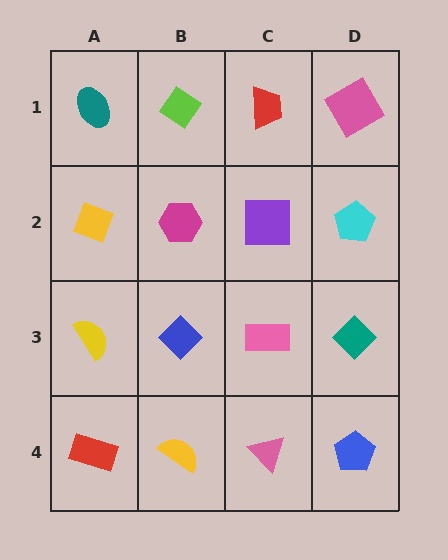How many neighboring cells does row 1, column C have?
3.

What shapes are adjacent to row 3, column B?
A magenta hexagon (row 2, column B), a yellow semicircle (row 4, column B), a yellow semicircle (row 3, column A), a pink rectangle (row 3, column C).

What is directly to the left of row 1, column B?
A teal ellipse.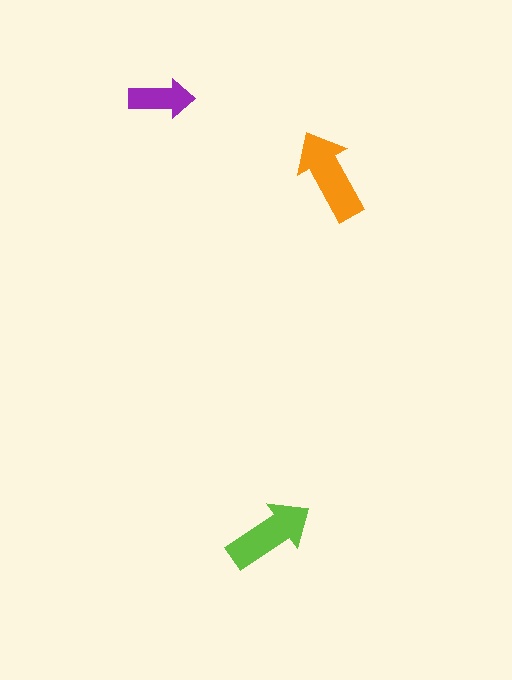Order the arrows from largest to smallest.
the orange one, the lime one, the purple one.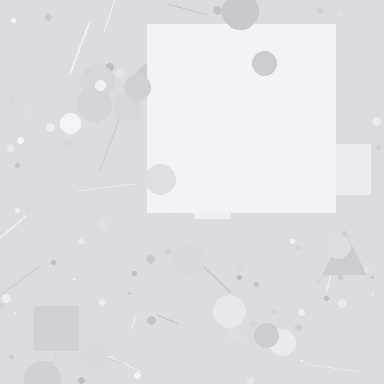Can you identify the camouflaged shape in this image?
The camouflaged shape is a square.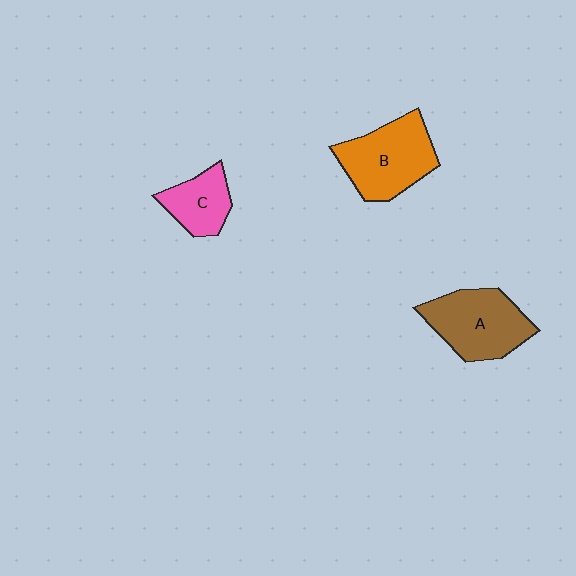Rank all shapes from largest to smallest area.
From largest to smallest: B (orange), A (brown), C (pink).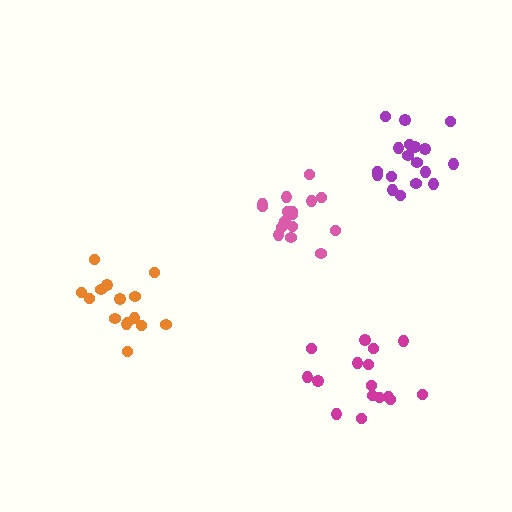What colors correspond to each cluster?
The clusters are colored: purple, pink, magenta, orange.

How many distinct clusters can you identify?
There are 4 distinct clusters.